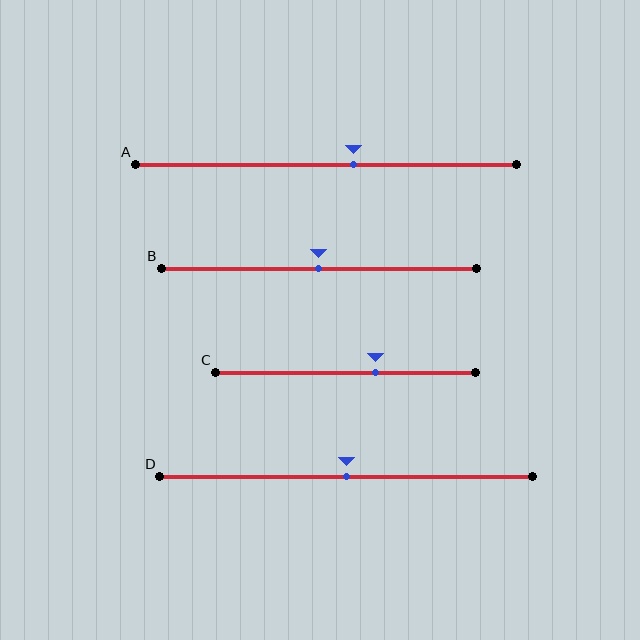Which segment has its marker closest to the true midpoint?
Segment B has its marker closest to the true midpoint.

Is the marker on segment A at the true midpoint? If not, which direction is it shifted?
No, the marker on segment A is shifted to the right by about 7% of the segment length.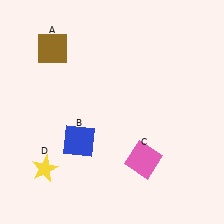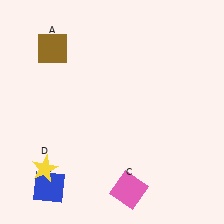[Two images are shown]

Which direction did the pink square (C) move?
The pink square (C) moved down.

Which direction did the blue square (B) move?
The blue square (B) moved down.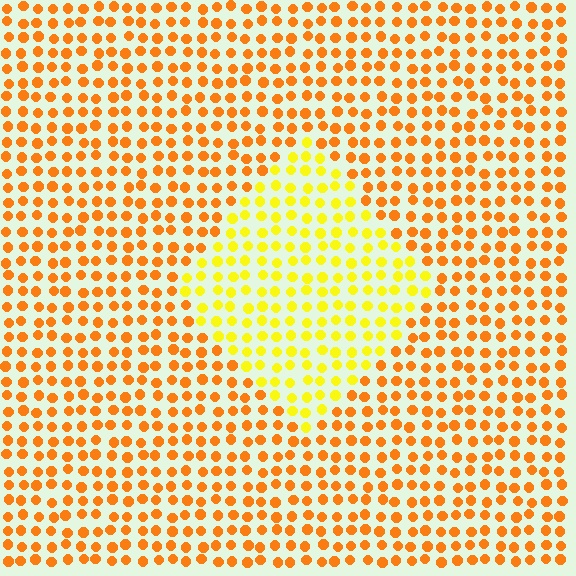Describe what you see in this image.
The image is filled with small orange elements in a uniform arrangement. A diamond-shaped region is visible where the elements are tinted to a slightly different hue, forming a subtle color boundary.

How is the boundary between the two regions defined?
The boundary is defined purely by a slight shift in hue (about 32 degrees). Spacing, size, and orientation are identical on both sides.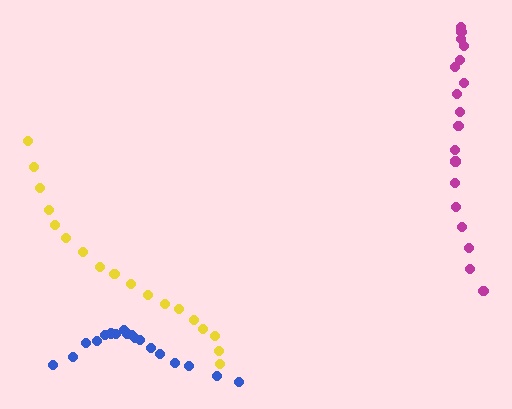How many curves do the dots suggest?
There are 3 distinct paths.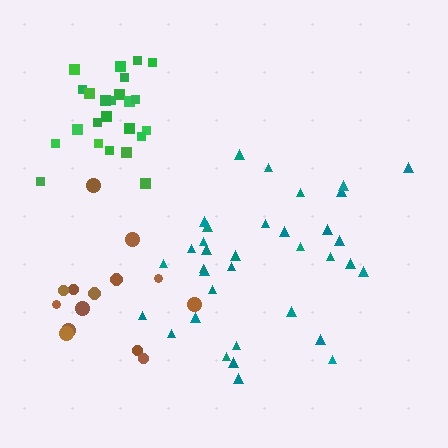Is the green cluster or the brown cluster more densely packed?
Green.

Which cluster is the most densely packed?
Green.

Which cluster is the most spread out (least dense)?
Teal.